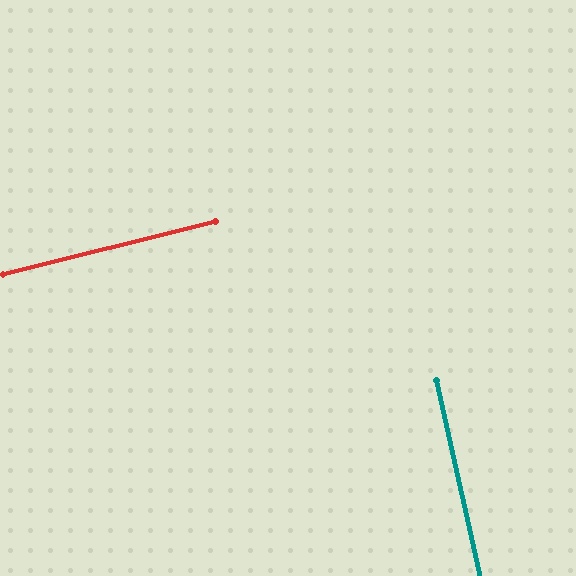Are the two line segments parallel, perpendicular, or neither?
Perpendicular — they meet at approximately 89°.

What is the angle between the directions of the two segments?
Approximately 89 degrees.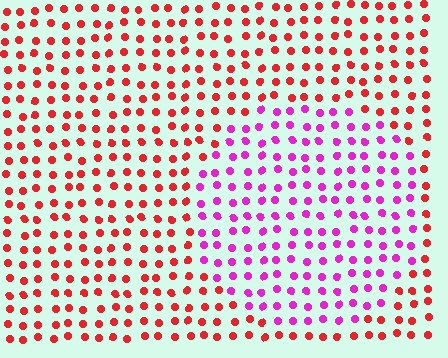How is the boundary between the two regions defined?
The boundary is defined purely by a slight shift in hue (about 51 degrees). Spacing, size, and orientation are identical on both sides.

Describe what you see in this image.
The image is filled with small red elements in a uniform arrangement. A circle-shaped region is visible where the elements are tinted to a slightly different hue, forming a subtle color boundary.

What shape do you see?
I see a circle.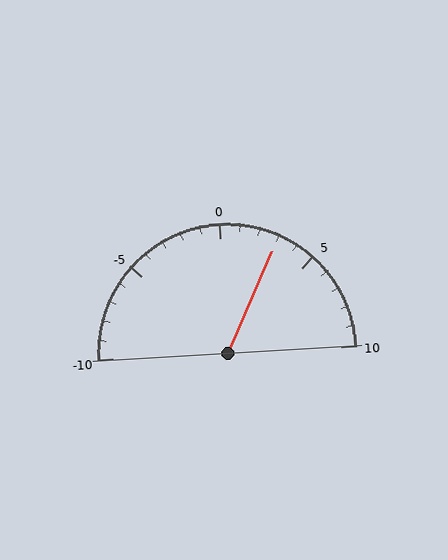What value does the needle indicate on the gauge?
The needle indicates approximately 3.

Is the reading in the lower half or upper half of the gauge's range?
The reading is in the upper half of the range (-10 to 10).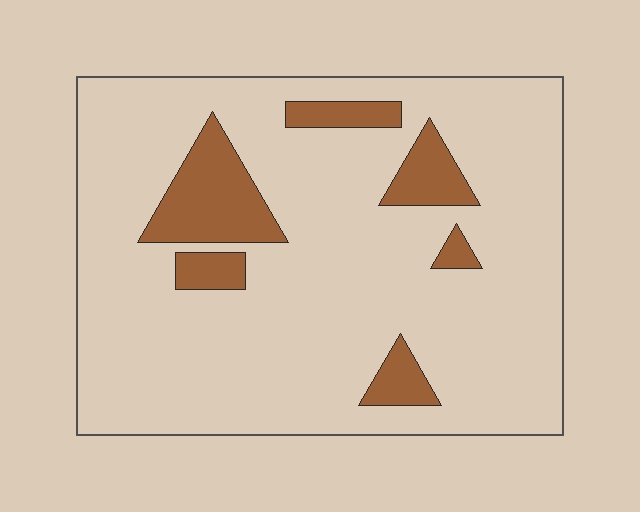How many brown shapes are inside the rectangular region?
6.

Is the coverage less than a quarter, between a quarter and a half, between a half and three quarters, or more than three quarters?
Less than a quarter.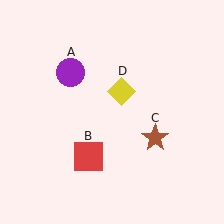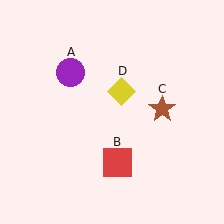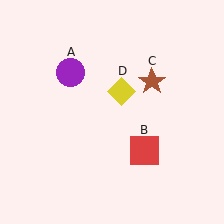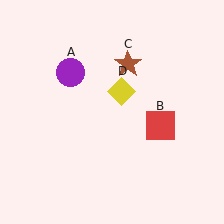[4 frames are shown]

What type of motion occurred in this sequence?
The red square (object B), brown star (object C) rotated counterclockwise around the center of the scene.